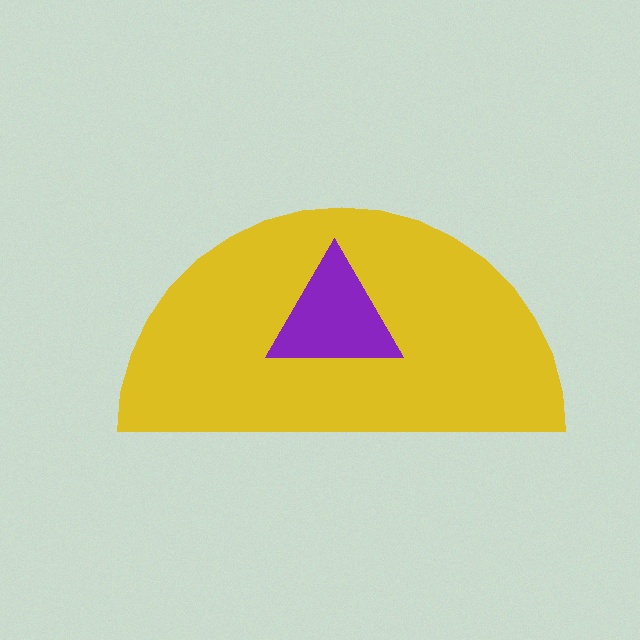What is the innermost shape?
The purple triangle.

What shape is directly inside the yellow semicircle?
The purple triangle.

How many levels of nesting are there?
2.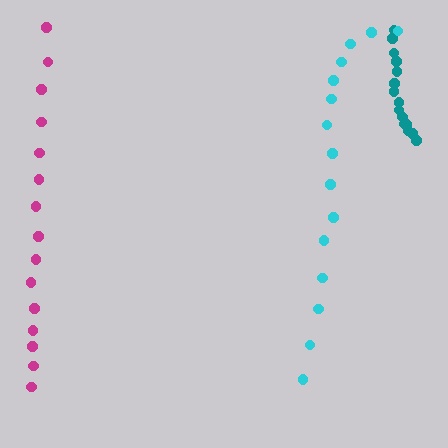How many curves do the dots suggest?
There are 3 distinct paths.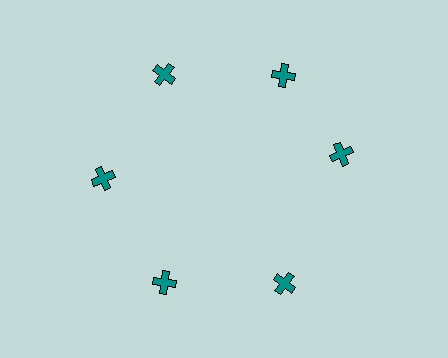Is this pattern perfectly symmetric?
No. The 6 teal crosses are arranged in a ring, but one element near the 3 o'clock position is rotated out of alignment along the ring, breaking the 6-fold rotational symmetry.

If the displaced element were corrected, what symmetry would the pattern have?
It would have 6-fold rotational symmetry — the pattern would map onto itself every 60 degrees.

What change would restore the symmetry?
The symmetry would be restored by rotating it back into even spacing with its neighbors so that all 6 crosses sit at equal angles and equal distance from the center.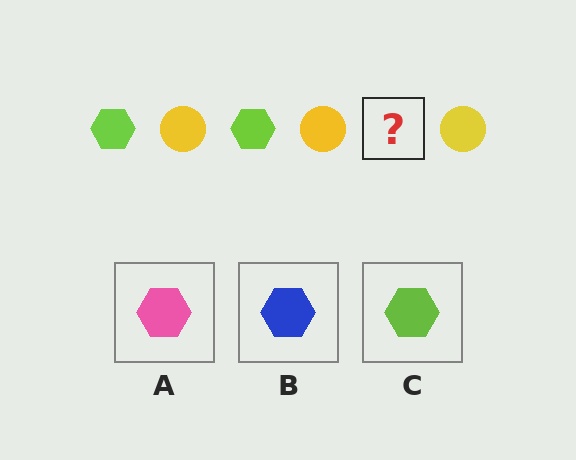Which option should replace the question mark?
Option C.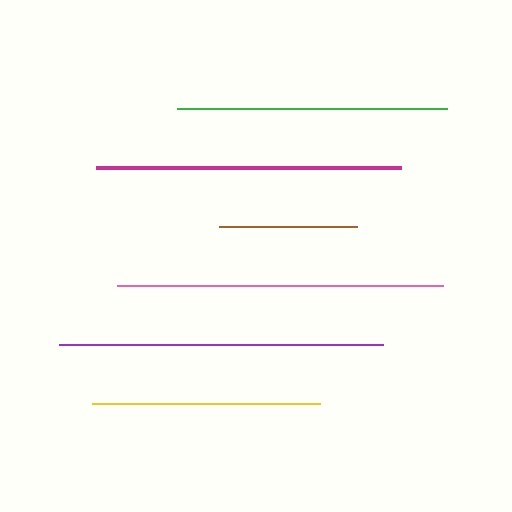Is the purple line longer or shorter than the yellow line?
The purple line is longer than the yellow line.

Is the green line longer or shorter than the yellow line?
The green line is longer than the yellow line.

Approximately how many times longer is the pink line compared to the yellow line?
The pink line is approximately 1.4 times the length of the yellow line.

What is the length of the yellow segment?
The yellow segment is approximately 228 pixels long.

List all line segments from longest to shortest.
From longest to shortest: pink, purple, magenta, green, yellow, brown.